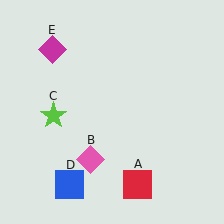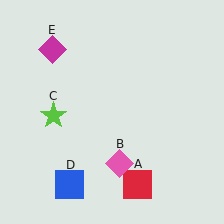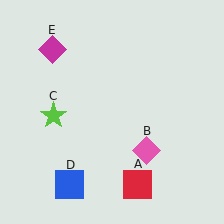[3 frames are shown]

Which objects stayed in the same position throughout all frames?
Red square (object A) and lime star (object C) and blue square (object D) and magenta diamond (object E) remained stationary.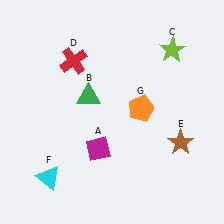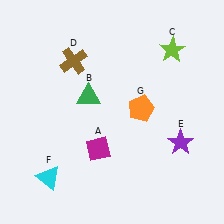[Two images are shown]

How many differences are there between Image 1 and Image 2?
There are 2 differences between the two images.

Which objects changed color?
D changed from red to brown. E changed from brown to purple.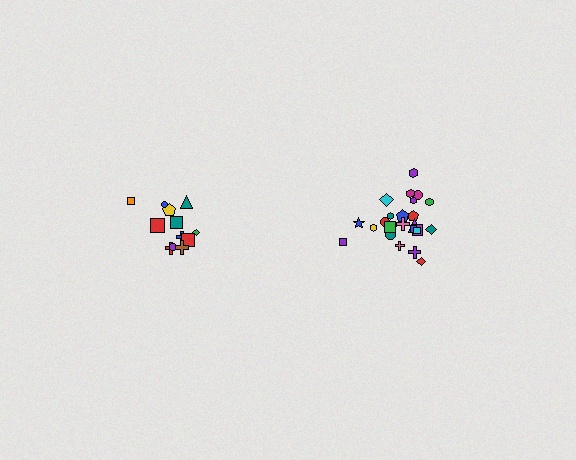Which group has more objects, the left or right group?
The right group.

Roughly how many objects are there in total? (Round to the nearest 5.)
Roughly 35 objects in total.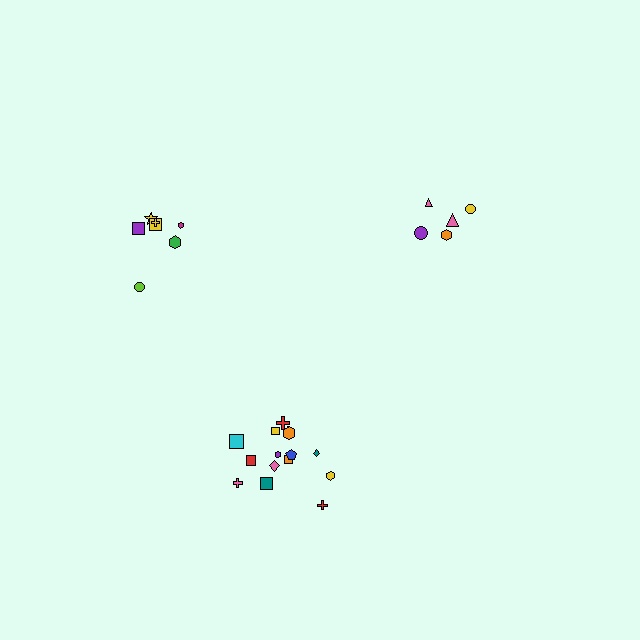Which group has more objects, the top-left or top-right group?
The top-left group.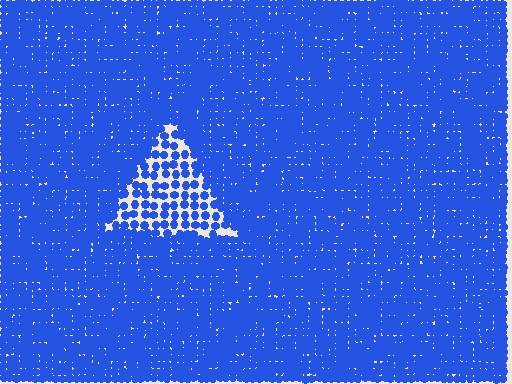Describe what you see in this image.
The image contains small blue elements arranged at two different densities. A triangle-shaped region is visible where the elements are less densely packed than the surrounding area.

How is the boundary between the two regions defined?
The boundary is defined by a change in element density (approximately 2.3x ratio). All elements are the same color, size, and shape.